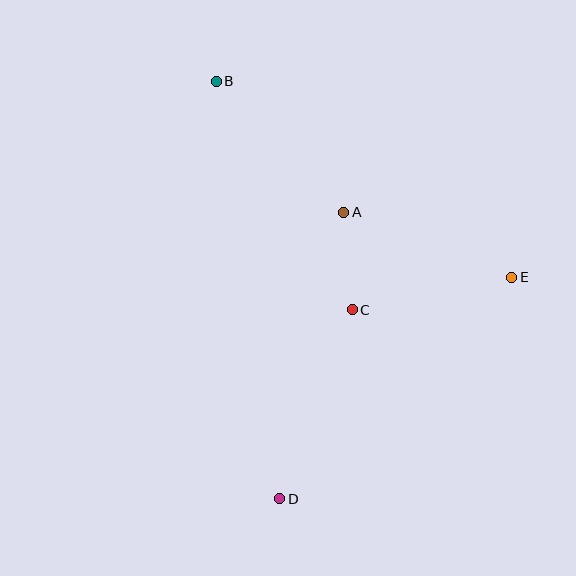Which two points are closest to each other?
Points A and C are closest to each other.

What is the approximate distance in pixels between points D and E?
The distance between D and E is approximately 321 pixels.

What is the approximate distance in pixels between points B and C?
The distance between B and C is approximately 266 pixels.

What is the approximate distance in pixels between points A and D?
The distance between A and D is approximately 294 pixels.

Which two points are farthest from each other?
Points B and D are farthest from each other.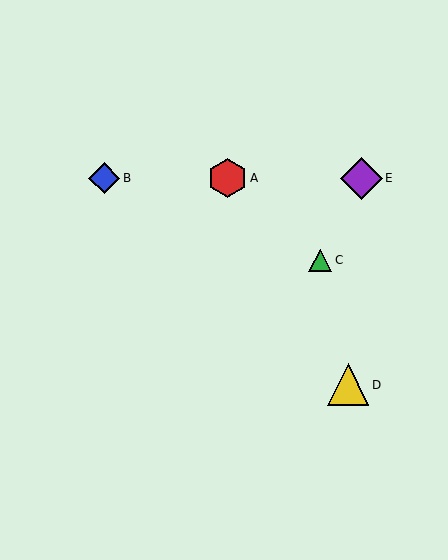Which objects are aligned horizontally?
Objects A, B, E are aligned horizontally.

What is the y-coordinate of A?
Object A is at y≈178.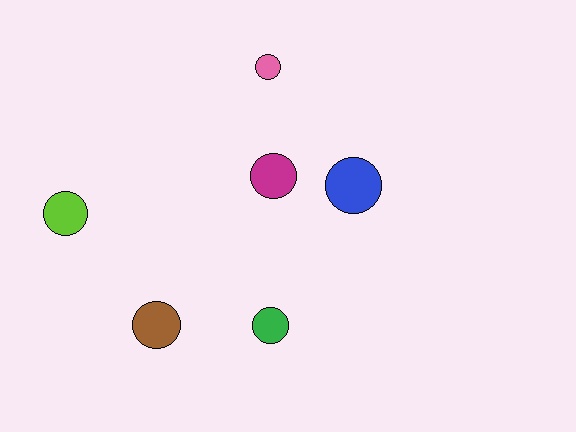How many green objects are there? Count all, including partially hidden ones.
There is 1 green object.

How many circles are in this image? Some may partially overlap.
There are 6 circles.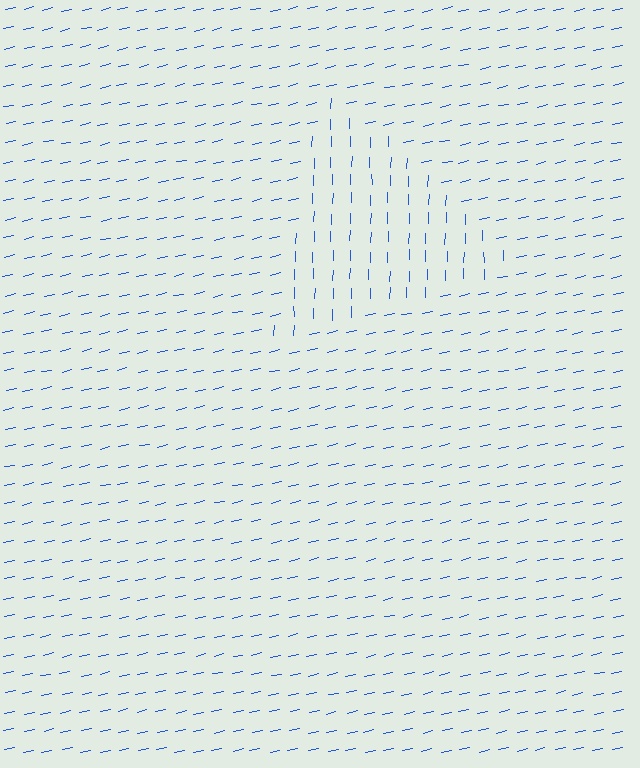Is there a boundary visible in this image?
Yes, there is a texture boundary formed by a change in line orientation.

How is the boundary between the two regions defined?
The boundary is defined purely by a change in line orientation (approximately 77 degrees difference). All lines are the same color and thickness.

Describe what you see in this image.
The image is filled with small blue line segments. A triangle region in the image has lines oriented differently from the surrounding lines, creating a visible texture boundary.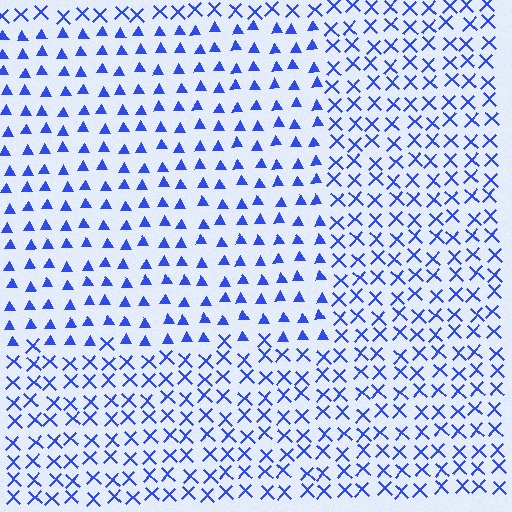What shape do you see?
I see a rectangle.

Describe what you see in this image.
The image is filled with small blue elements arranged in a uniform grid. A rectangle-shaped region contains triangles, while the surrounding area contains X marks. The boundary is defined purely by the change in element shape.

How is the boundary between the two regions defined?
The boundary is defined by a change in element shape: triangles inside vs. X marks outside. All elements share the same color and spacing.